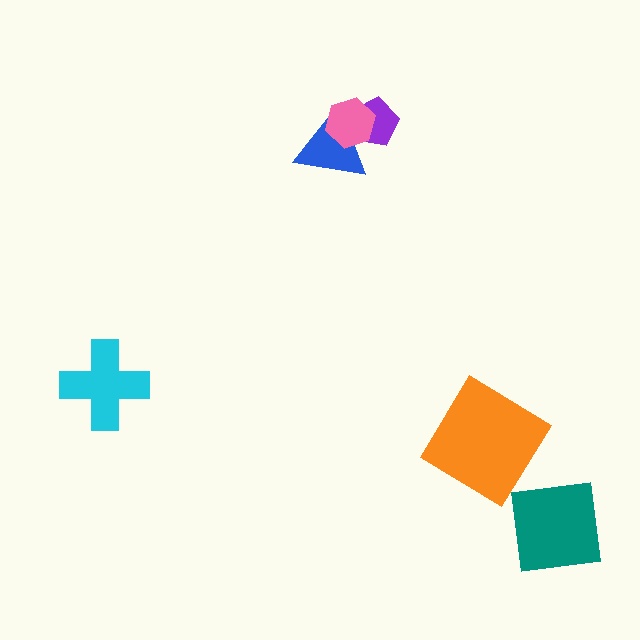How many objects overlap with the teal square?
0 objects overlap with the teal square.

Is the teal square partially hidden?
No, no other shape covers it.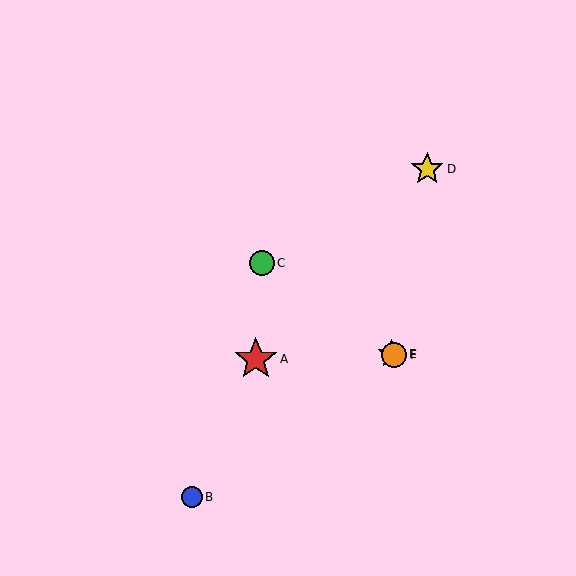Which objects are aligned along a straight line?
Objects C, E, F are aligned along a straight line.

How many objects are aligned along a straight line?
3 objects (C, E, F) are aligned along a straight line.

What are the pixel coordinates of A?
Object A is at (256, 359).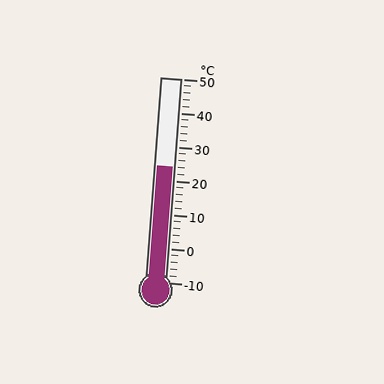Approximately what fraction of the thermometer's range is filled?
The thermometer is filled to approximately 55% of its range.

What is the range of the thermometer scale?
The thermometer scale ranges from -10°C to 50°C.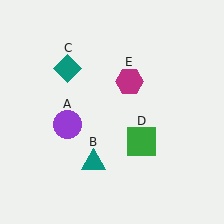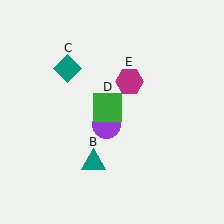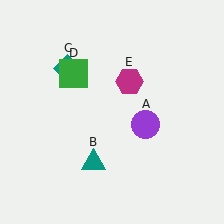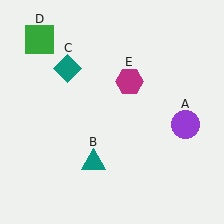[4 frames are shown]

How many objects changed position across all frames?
2 objects changed position: purple circle (object A), green square (object D).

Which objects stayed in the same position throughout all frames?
Teal triangle (object B) and teal diamond (object C) and magenta hexagon (object E) remained stationary.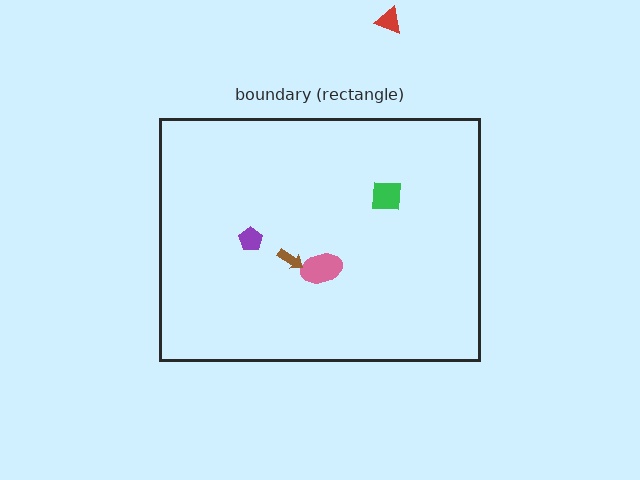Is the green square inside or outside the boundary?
Inside.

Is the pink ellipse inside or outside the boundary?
Inside.